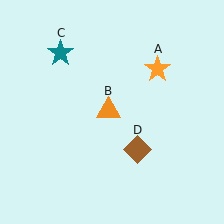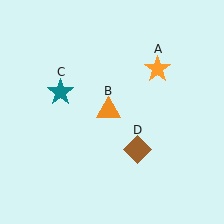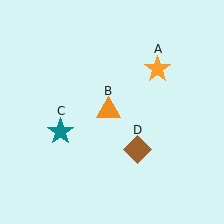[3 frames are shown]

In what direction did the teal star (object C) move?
The teal star (object C) moved down.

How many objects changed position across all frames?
1 object changed position: teal star (object C).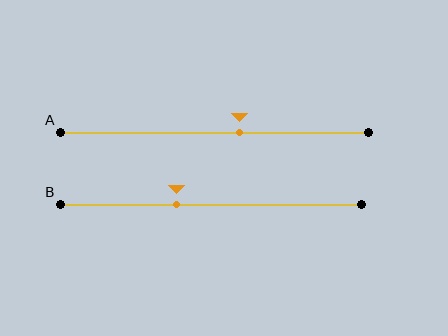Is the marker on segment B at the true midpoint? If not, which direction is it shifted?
No, the marker on segment B is shifted to the left by about 11% of the segment length.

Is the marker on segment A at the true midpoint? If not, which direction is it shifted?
No, the marker on segment A is shifted to the right by about 8% of the segment length.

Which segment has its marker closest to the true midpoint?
Segment A has its marker closest to the true midpoint.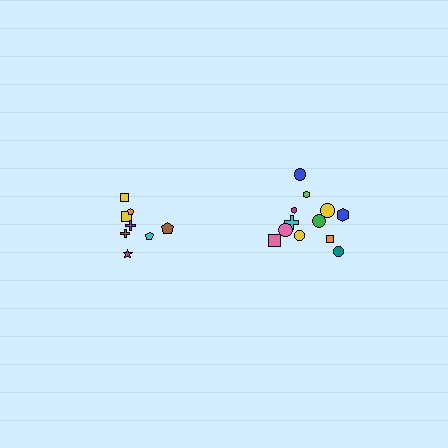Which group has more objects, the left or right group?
The right group.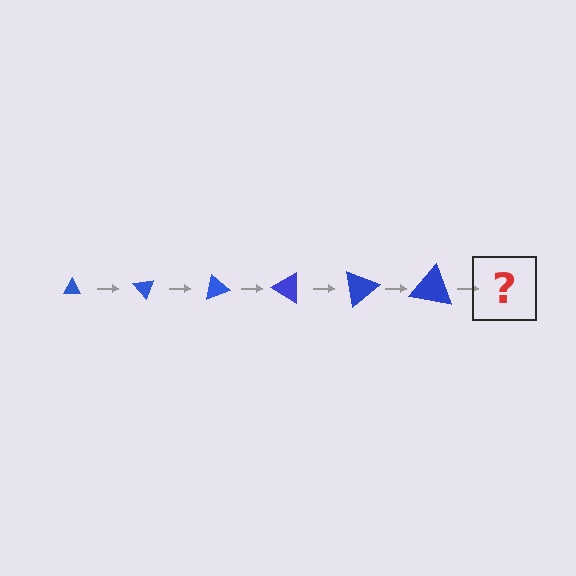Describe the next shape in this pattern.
It should be a triangle, larger than the previous one and rotated 300 degrees from the start.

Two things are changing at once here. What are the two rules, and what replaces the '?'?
The two rules are that the triangle grows larger each step and it rotates 50 degrees each step. The '?' should be a triangle, larger than the previous one and rotated 300 degrees from the start.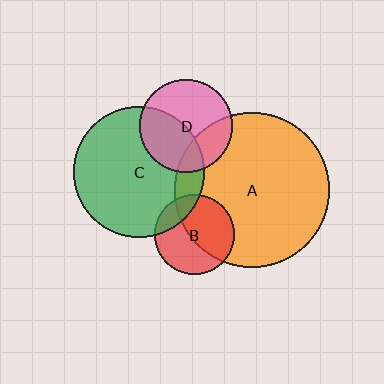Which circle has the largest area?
Circle A (orange).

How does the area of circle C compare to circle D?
Approximately 2.0 times.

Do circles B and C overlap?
Yes.